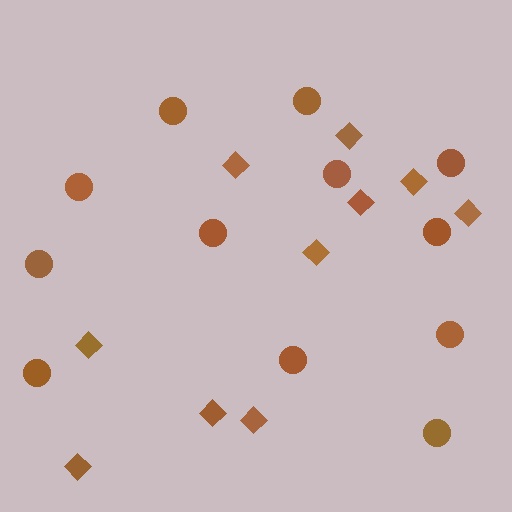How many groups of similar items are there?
There are 2 groups: one group of diamonds (10) and one group of circles (12).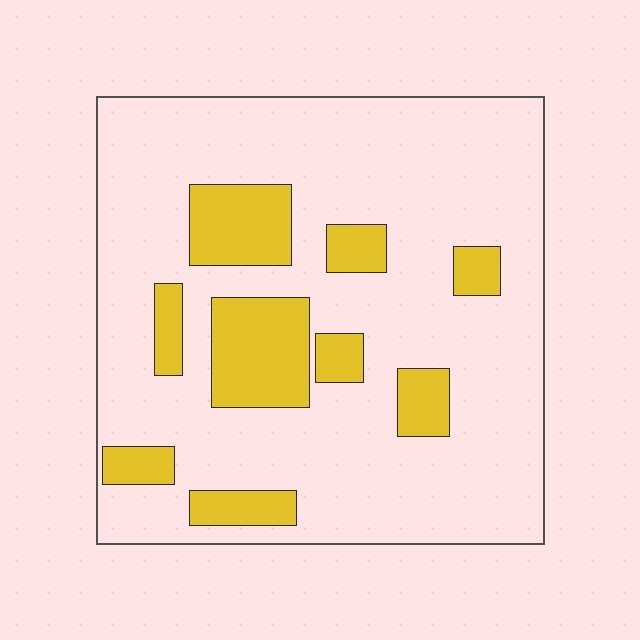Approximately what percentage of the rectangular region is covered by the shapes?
Approximately 20%.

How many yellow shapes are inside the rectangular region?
9.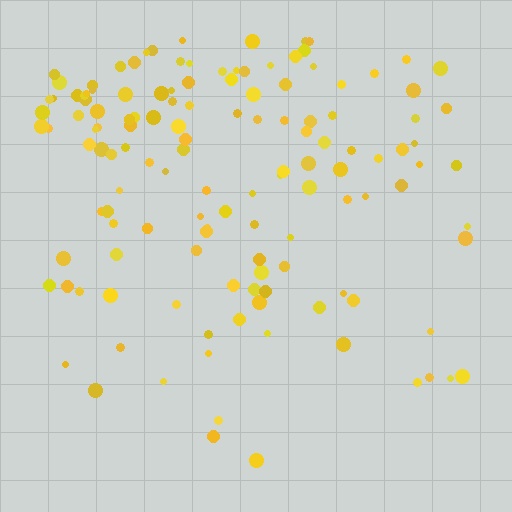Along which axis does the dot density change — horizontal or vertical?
Vertical.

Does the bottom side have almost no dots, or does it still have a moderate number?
Still a moderate number, just noticeably fewer than the top.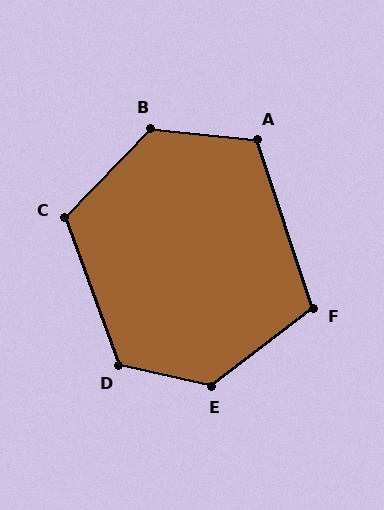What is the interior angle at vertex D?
Approximately 122 degrees (obtuse).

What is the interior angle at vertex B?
Approximately 129 degrees (obtuse).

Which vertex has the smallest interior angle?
F, at approximately 109 degrees.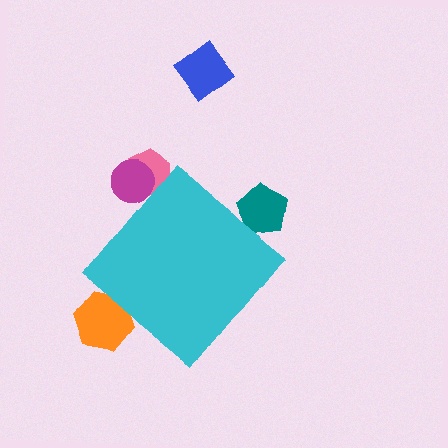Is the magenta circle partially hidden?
Yes, the magenta circle is partially hidden behind the cyan diamond.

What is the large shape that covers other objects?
A cyan diamond.